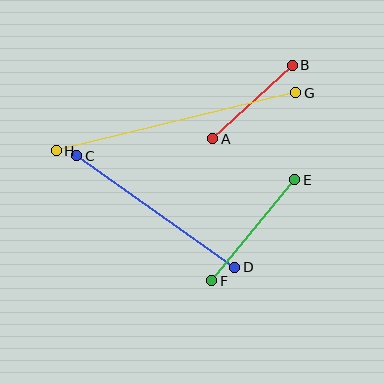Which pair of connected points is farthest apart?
Points G and H are farthest apart.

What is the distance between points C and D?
The distance is approximately 194 pixels.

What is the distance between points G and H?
The distance is approximately 247 pixels.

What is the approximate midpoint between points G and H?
The midpoint is at approximately (176, 122) pixels.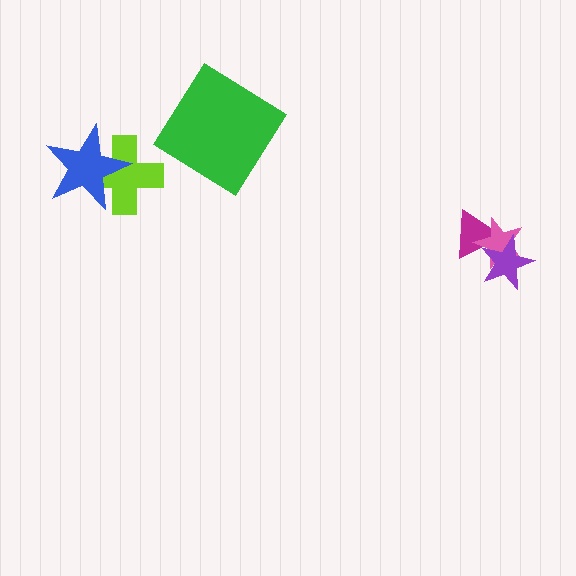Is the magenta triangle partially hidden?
Yes, it is partially covered by another shape.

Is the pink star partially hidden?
Yes, it is partially covered by another shape.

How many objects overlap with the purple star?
2 objects overlap with the purple star.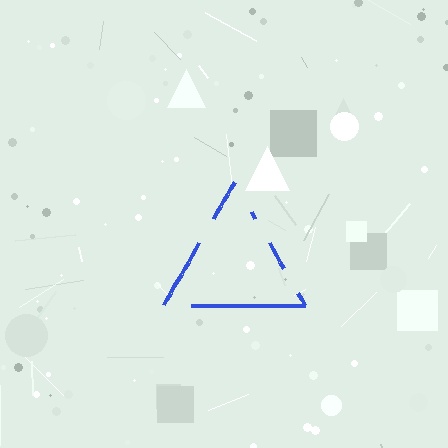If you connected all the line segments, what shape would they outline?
They would outline a triangle.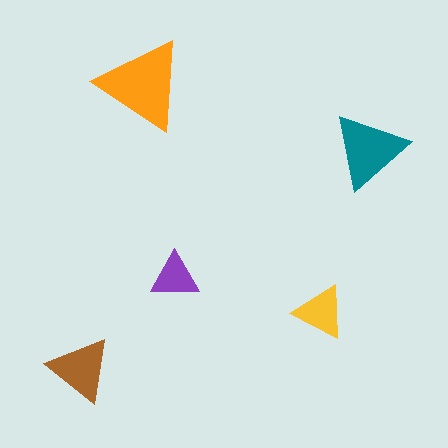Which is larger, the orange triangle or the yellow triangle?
The orange one.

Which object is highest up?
The orange triangle is topmost.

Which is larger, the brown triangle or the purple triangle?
The brown one.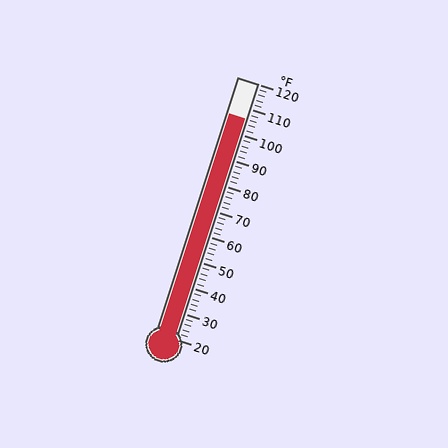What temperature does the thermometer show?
The thermometer shows approximately 106°F.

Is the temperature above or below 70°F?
The temperature is above 70°F.